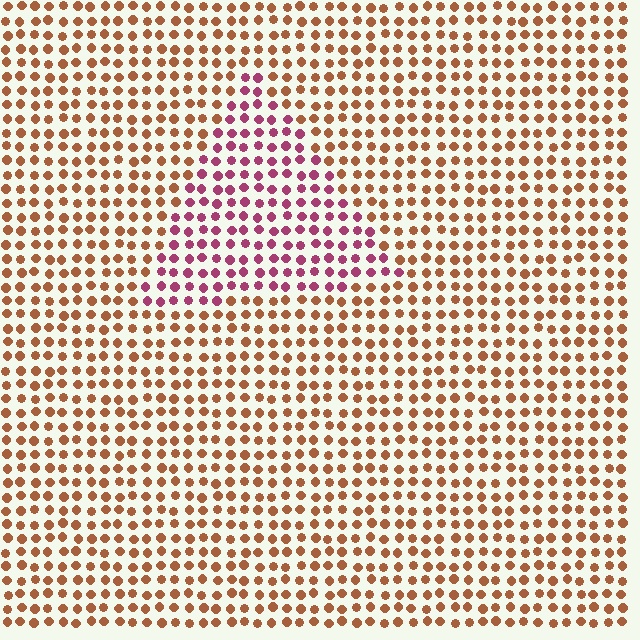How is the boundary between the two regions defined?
The boundary is defined purely by a slight shift in hue (about 50 degrees). Spacing, size, and orientation are identical on both sides.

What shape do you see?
I see a triangle.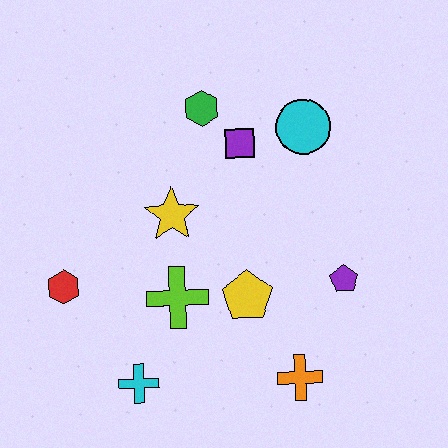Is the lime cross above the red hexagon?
No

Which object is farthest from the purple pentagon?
The red hexagon is farthest from the purple pentagon.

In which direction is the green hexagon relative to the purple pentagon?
The green hexagon is above the purple pentagon.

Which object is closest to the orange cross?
The yellow pentagon is closest to the orange cross.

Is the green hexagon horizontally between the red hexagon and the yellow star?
No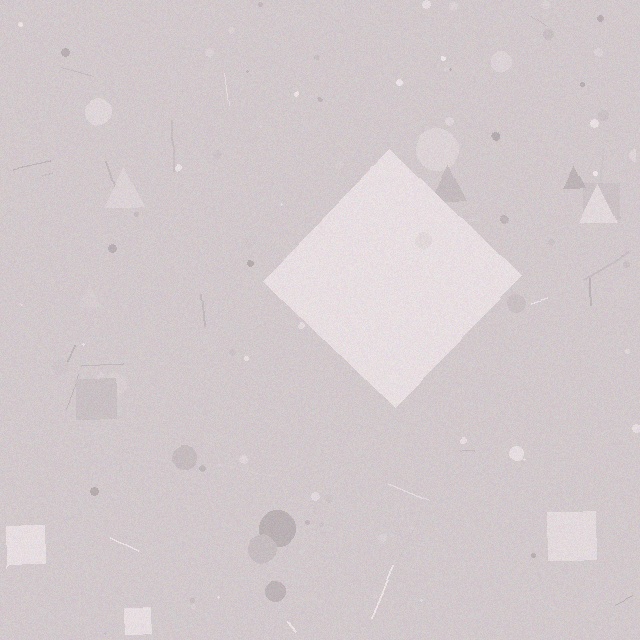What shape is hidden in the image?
A diamond is hidden in the image.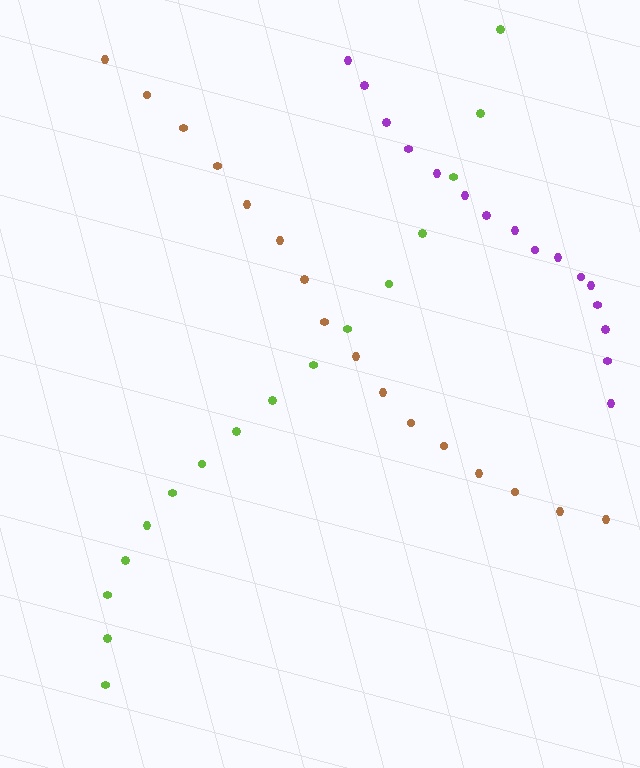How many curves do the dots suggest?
There are 3 distinct paths.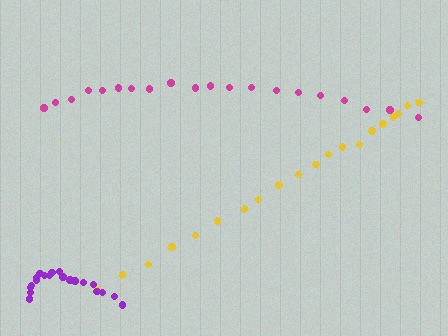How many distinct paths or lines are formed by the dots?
There are 3 distinct paths.